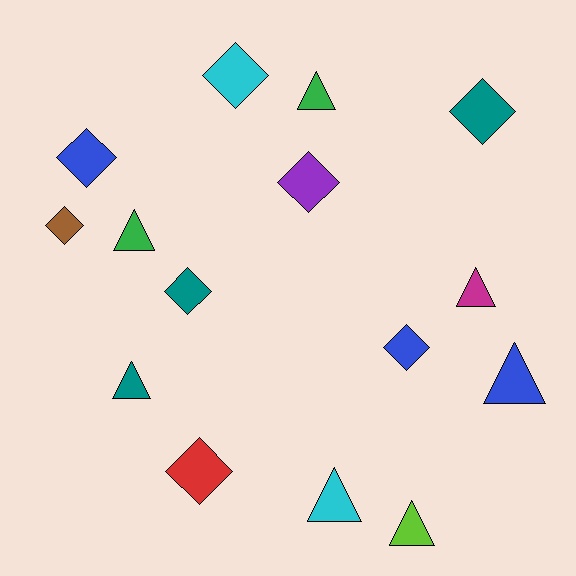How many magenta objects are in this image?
There is 1 magenta object.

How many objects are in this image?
There are 15 objects.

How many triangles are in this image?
There are 7 triangles.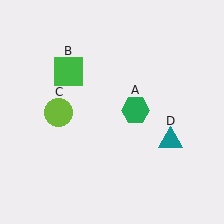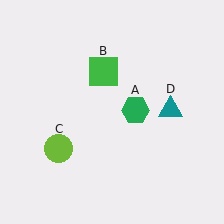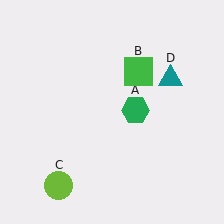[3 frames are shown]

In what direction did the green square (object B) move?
The green square (object B) moved right.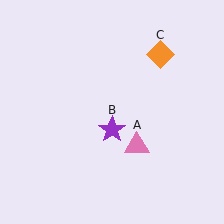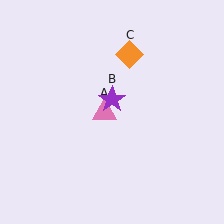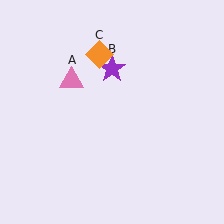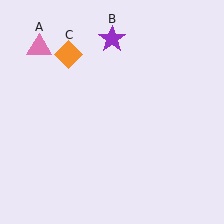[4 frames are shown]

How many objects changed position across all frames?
3 objects changed position: pink triangle (object A), purple star (object B), orange diamond (object C).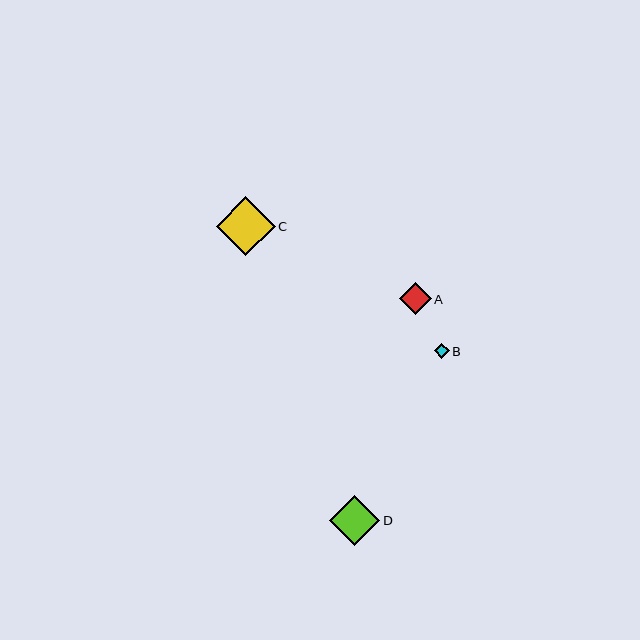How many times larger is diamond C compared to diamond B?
Diamond C is approximately 3.9 times the size of diamond B.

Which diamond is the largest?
Diamond C is the largest with a size of approximately 59 pixels.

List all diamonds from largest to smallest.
From largest to smallest: C, D, A, B.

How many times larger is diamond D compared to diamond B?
Diamond D is approximately 3.3 times the size of diamond B.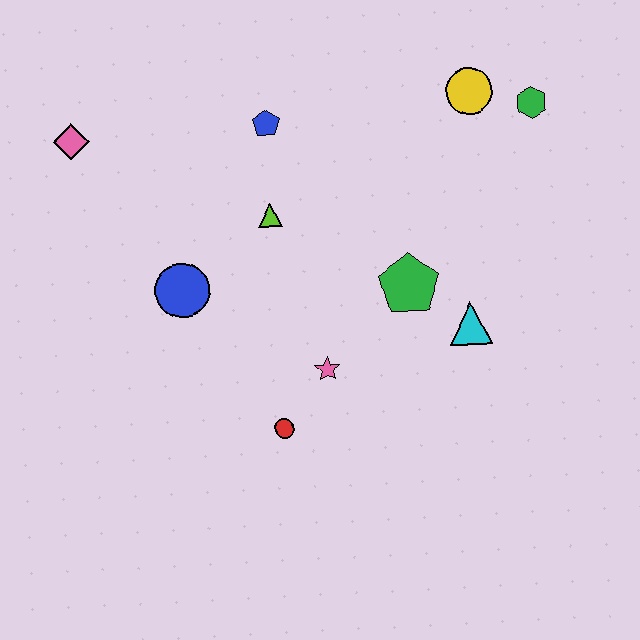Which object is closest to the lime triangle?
The blue pentagon is closest to the lime triangle.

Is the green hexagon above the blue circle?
Yes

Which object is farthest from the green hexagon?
The pink diamond is farthest from the green hexagon.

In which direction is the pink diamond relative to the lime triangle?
The pink diamond is to the left of the lime triangle.